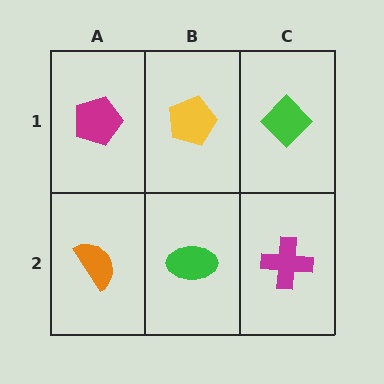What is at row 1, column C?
A green diamond.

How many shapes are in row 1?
3 shapes.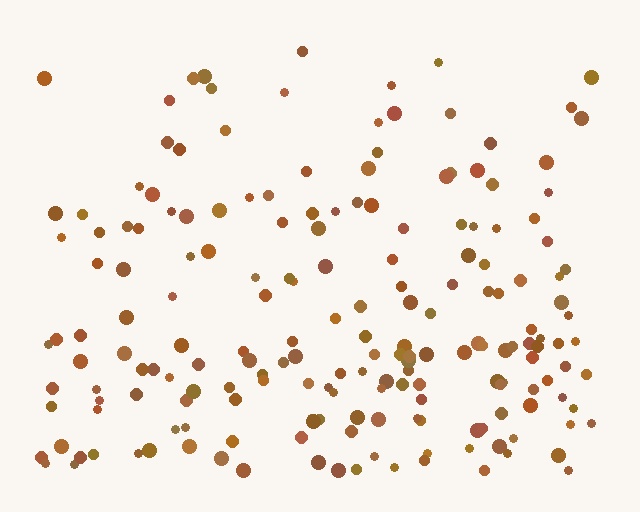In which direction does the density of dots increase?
From top to bottom, with the bottom side densest.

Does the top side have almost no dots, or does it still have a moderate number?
Still a moderate number, just noticeably fewer than the bottom.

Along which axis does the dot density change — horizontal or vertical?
Vertical.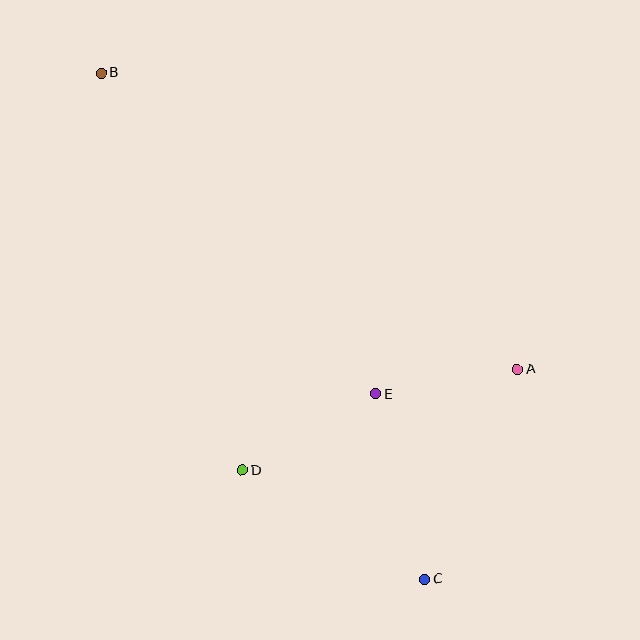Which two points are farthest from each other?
Points B and C are farthest from each other.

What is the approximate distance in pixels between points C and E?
The distance between C and E is approximately 191 pixels.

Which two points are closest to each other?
Points A and E are closest to each other.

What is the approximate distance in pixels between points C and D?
The distance between C and D is approximately 212 pixels.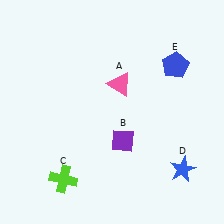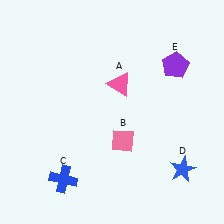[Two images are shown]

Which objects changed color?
B changed from purple to pink. C changed from lime to blue. E changed from blue to purple.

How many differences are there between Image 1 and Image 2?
There are 3 differences between the two images.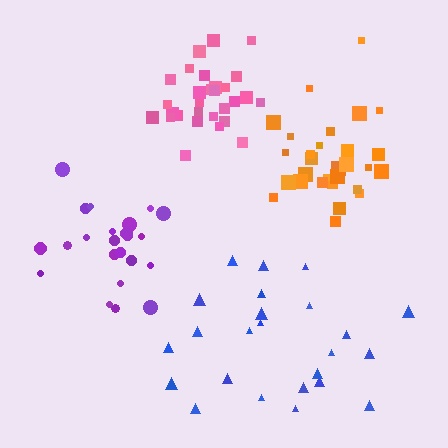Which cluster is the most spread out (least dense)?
Blue.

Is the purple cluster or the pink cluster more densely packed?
Pink.